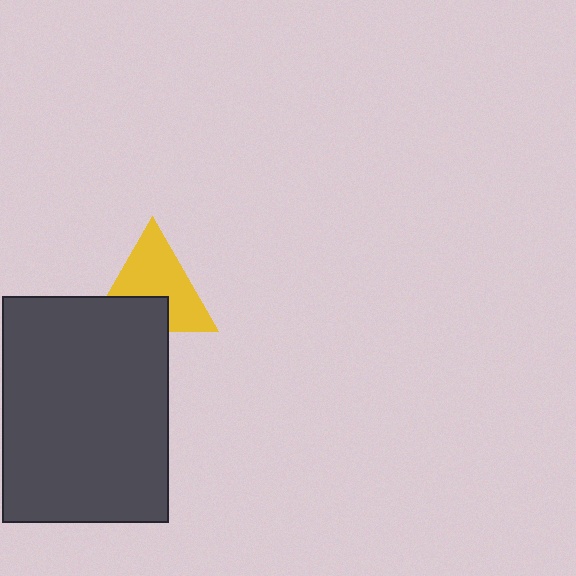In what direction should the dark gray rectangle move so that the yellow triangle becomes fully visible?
The dark gray rectangle should move down. That is the shortest direction to clear the overlap and leave the yellow triangle fully visible.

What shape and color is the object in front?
The object in front is a dark gray rectangle.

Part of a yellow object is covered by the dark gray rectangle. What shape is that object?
It is a triangle.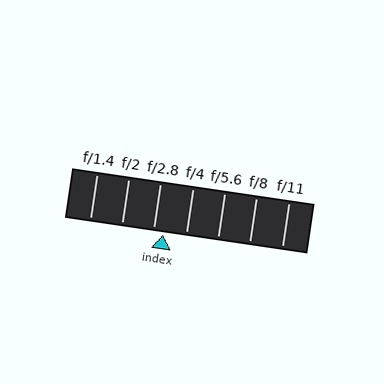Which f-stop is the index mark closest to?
The index mark is closest to f/2.8.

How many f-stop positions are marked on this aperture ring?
There are 7 f-stop positions marked.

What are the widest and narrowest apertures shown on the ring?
The widest aperture shown is f/1.4 and the narrowest is f/11.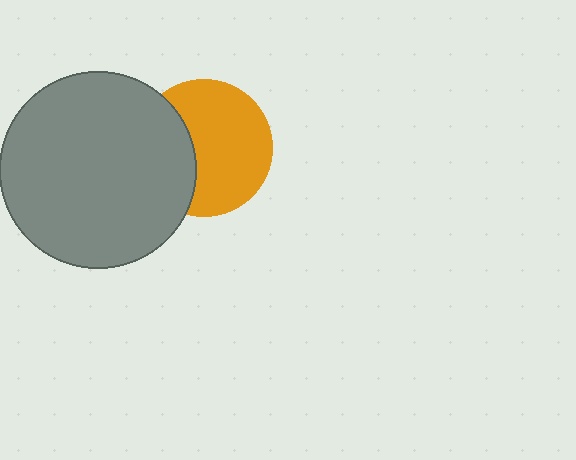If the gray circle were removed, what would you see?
You would see the complete orange circle.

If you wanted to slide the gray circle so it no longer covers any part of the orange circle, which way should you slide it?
Slide it left — that is the most direct way to separate the two shapes.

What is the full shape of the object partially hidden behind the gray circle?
The partially hidden object is an orange circle.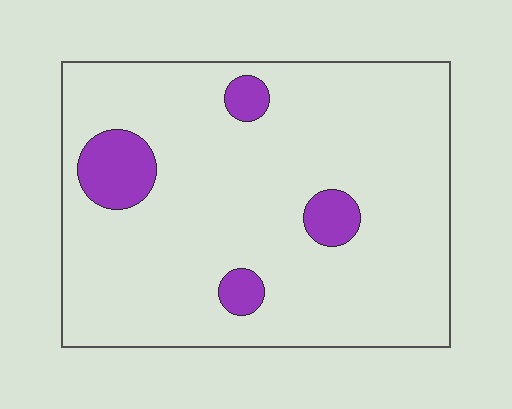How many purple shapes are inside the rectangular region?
4.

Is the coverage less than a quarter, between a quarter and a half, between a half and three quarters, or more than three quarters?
Less than a quarter.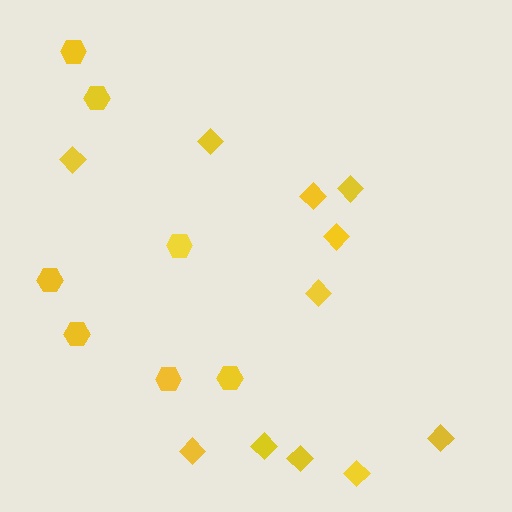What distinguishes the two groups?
There are 2 groups: one group of diamonds (11) and one group of hexagons (7).